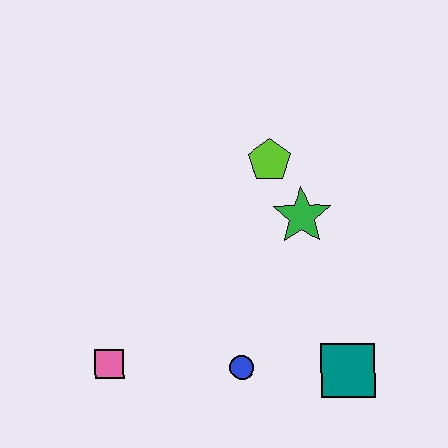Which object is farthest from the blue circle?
The lime pentagon is farthest from the blue circle.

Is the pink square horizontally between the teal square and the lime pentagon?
No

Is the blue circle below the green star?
Yes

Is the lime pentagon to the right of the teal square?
No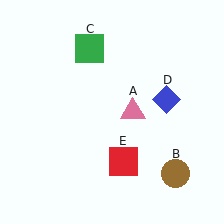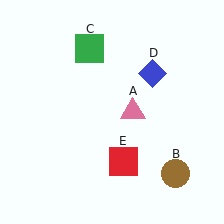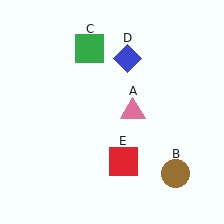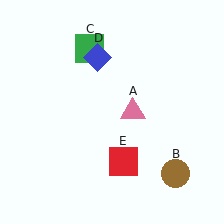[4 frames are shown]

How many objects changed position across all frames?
1 object changed position: blue diamond (object D).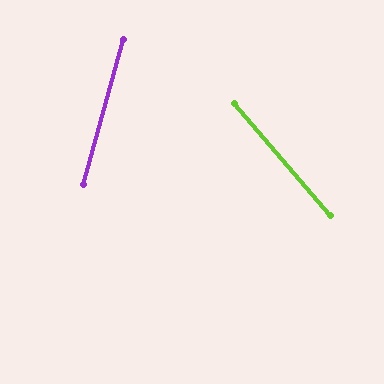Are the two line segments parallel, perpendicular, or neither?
Neither parallel nor perpendicular — they differ by about 56°.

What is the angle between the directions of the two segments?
Approximately 56 degrees.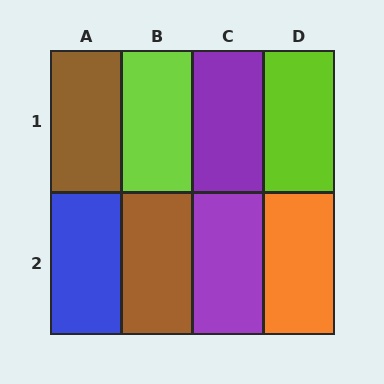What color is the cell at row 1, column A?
Brown.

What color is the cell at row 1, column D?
Lime.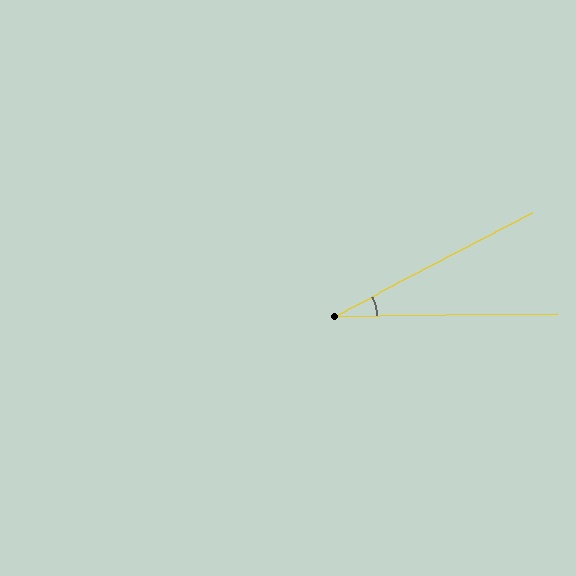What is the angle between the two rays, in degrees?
Approximately 27 degrees.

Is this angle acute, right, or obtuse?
It is acute.